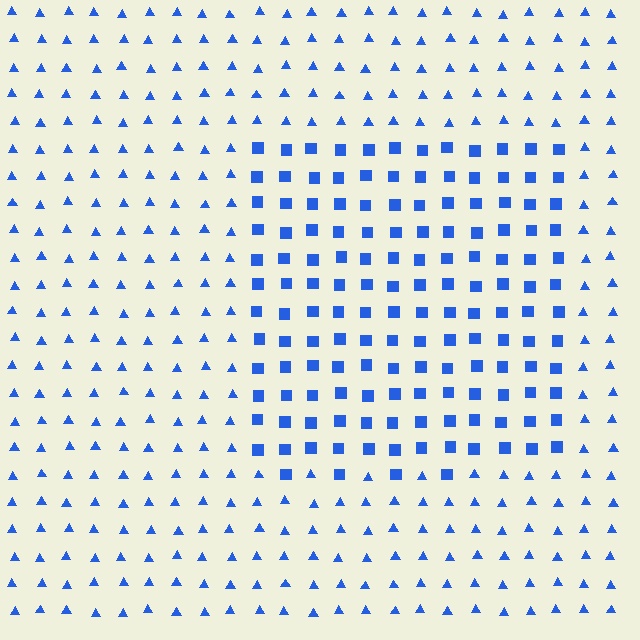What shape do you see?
I see a rectangle.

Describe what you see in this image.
The image is filled with small blue elements arranged in a uniform grid. A rectangle-shaped region contains squares, while the surrounding area contains triangles. The boundary is defined purely by the change in element shape.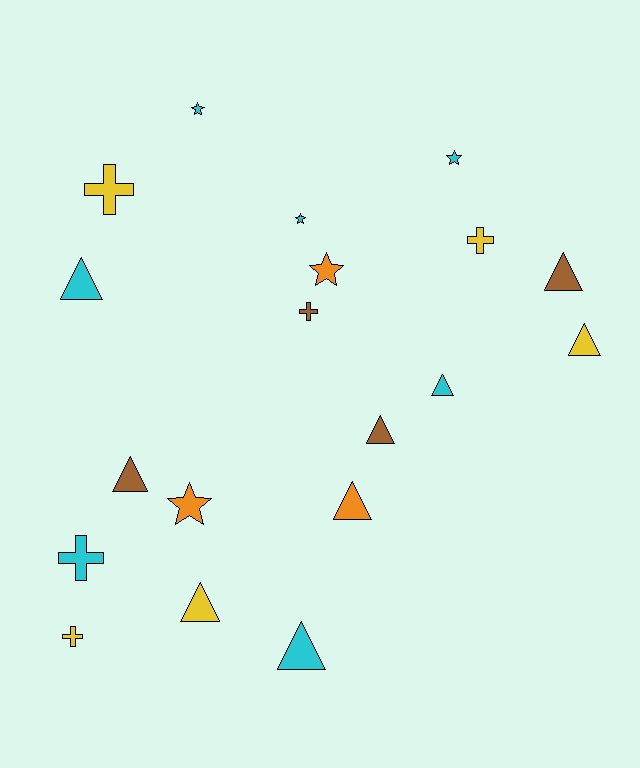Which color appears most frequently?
Cyan, with 7 objects.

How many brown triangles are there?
There are 3 brown triangles.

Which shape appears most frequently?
Triangle, with 9 objects.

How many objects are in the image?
There are 19 objects.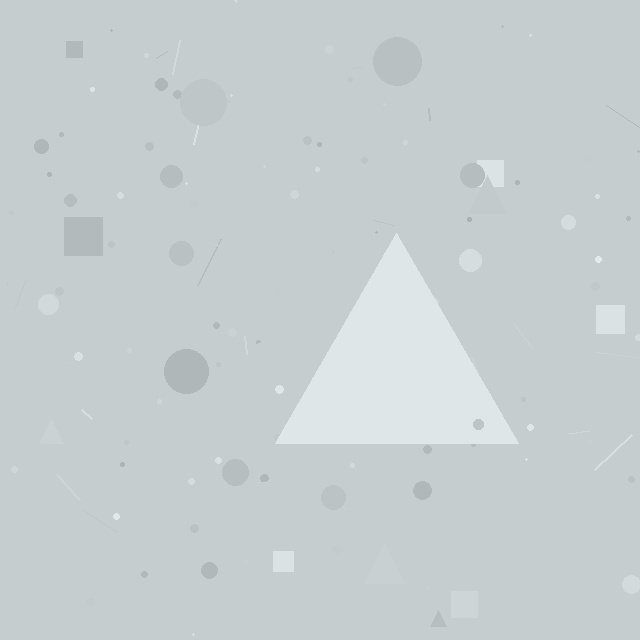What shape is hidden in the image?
A triangle is hidden in the image.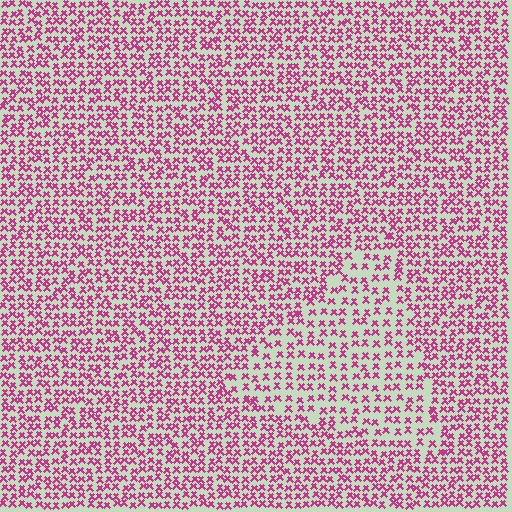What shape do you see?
I see a triangle.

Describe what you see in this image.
The image contains small magenta elements arranged at two different densities. A triangle-shaped region is visible where the elements are less densely packed than the surrounding area.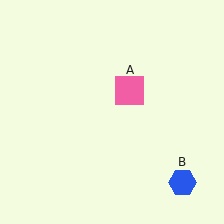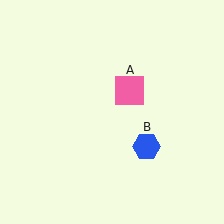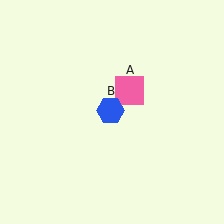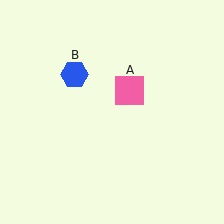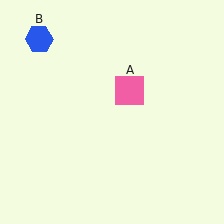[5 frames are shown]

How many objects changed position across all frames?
1 object changed position: blue hexagon (object B).